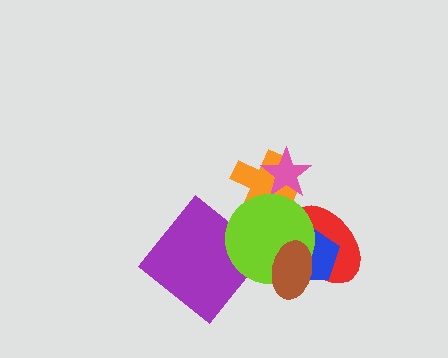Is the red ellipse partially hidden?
Yes, it is partially covered by another shape.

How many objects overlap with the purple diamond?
1 object overlaps with the purple diamond.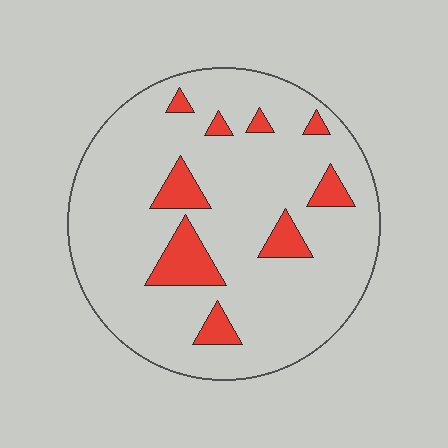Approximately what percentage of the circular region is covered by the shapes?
Approximately 15%.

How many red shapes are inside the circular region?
9.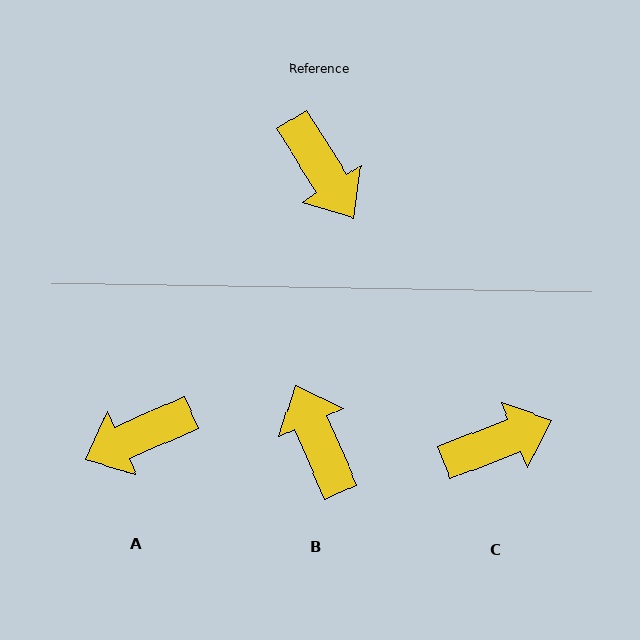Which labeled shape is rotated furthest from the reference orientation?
B, about 171 degrees away.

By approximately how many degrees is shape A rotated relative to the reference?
Approximately 98 degrees clockwise.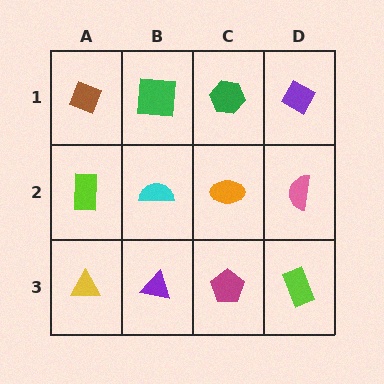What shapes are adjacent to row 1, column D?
A pink semicircle (row 2, column D), a green hexagon (row 1, column C).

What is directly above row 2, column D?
A purple diamond.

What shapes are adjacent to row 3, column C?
An orange ellipse (row 2, column C), a purple triangle (row 3, column B), a lime rectangle (row 3, column D).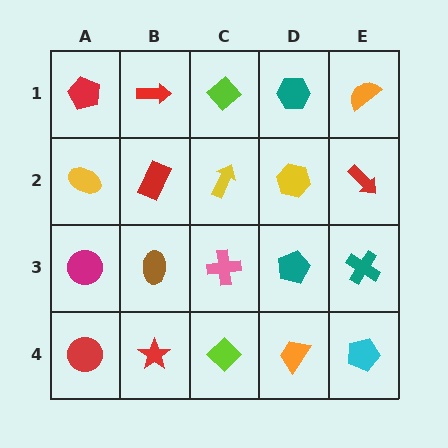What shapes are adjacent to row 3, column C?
A yellow arrow (row 2, column C), a lime diamond (row 4, column C), a brown ellipse (row 3, column B), a teal pentagon (row 3, column D).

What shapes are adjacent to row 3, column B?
A red rectangle (row 2, column B), a red star (row 4, column B), a magenta circle (row 3, column A), a pink cross (row 3, column C).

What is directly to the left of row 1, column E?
A teal hexagon.